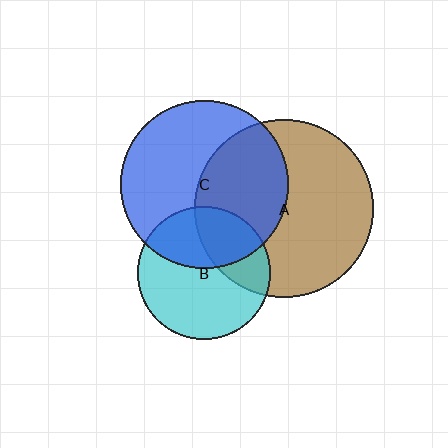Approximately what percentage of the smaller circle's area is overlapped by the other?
Approximately 30%.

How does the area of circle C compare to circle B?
Approximately 1.6 times.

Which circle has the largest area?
Circle A (brown).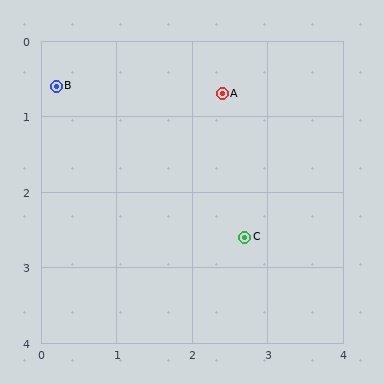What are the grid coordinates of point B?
Point B is at approximately (0.2, 0.6).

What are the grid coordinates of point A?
Point A is at approximately (2.4, 0.7).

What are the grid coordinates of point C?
Point C is at approximately (2.7, 2.6).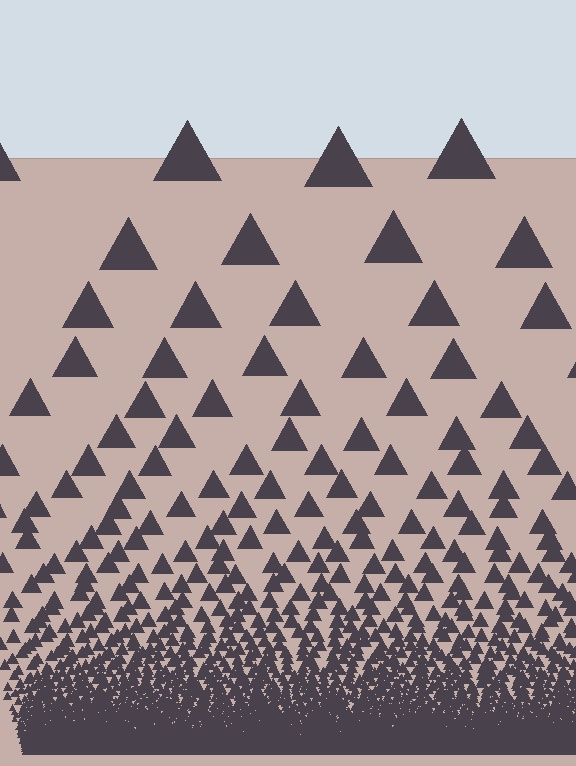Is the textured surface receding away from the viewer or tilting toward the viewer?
The surface appears to tilt toward the viewer. Texture elements get larger and sparser toward the top.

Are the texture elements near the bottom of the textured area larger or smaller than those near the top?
Smaller. The gradient is inverted — elements near the bottom are smaller and denser.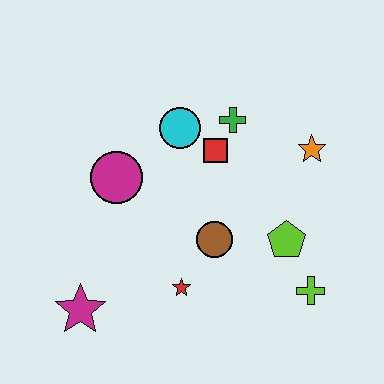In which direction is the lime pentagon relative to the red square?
The lime pentagon is below the red square.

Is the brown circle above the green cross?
No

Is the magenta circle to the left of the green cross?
Yes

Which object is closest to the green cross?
The red square is closest to the green cross.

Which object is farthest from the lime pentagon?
The magenta star is farthest from the lime pentagon.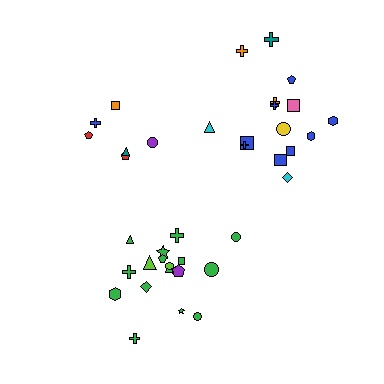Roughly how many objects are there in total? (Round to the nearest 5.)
Roughly 40 objects in total.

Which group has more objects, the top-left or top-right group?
The top-right group.